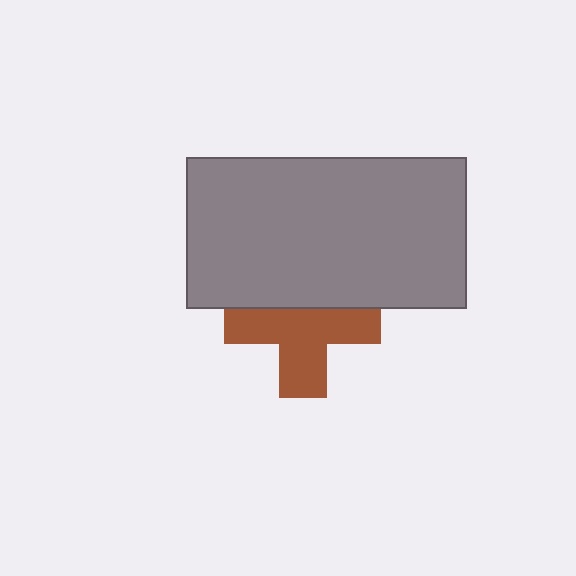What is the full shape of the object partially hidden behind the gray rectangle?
The partially hidden object is a brown cross.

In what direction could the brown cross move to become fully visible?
The brown cross could move down. That would shift it out from behind the gray rectangle entirely.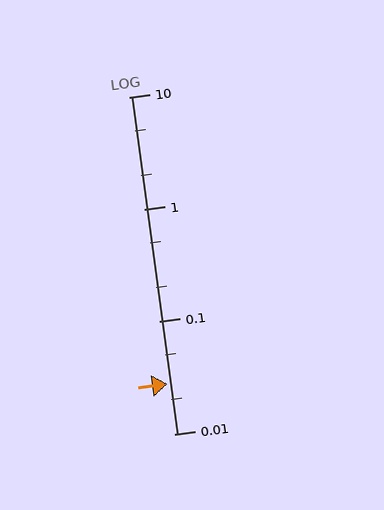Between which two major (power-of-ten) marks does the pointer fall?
The pointer is between 0.01 and 0.1.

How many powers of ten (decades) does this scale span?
The scale spans 3 decades, from 0.01 to 10.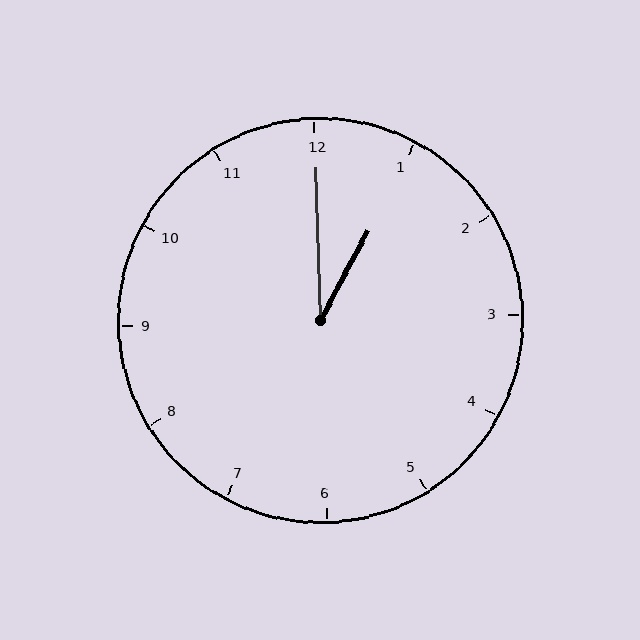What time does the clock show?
1:00.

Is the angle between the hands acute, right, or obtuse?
It is acute.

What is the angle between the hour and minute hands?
Approximately 30 degrees.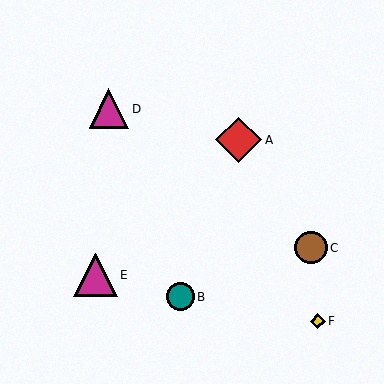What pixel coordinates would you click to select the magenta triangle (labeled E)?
Click at (96, 275) to select the magenta triangle E.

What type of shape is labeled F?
Shape F is a yellow diamond.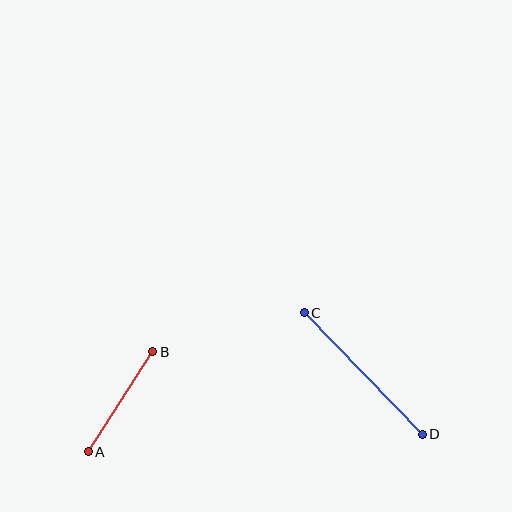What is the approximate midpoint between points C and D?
The midpoint is at approximately (363, 373) pixels.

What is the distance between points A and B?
The distance is approximately 119 pixels.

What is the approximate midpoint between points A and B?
The midpoint is at approximately (120, 402) pixels.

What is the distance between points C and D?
The distance is approximately 169 pixels.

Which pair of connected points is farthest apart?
Points C and D are farthest apart.